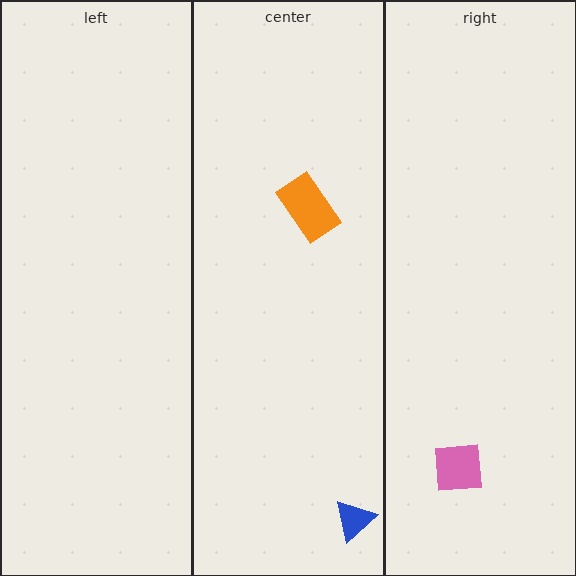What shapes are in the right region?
The pink square.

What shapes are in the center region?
The blue triangle, the orange rectangle.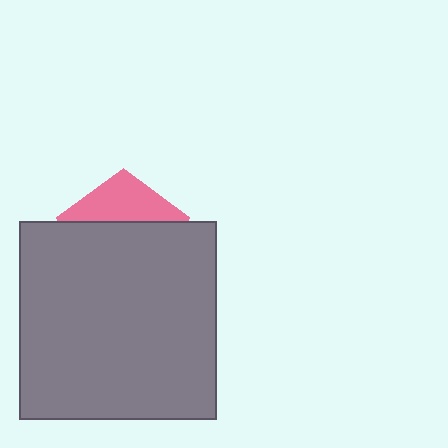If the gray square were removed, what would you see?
You would see the complete pink pentagon.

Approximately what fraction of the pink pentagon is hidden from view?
Roughly 67% of the pink pentagon is hidden behind the gray square.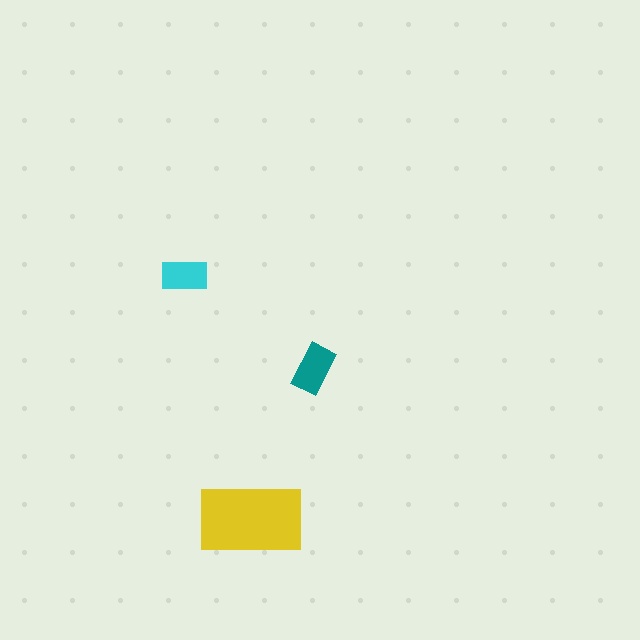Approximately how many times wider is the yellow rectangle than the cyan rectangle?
About 2.5 times wider.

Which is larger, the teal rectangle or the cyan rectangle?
The teal one.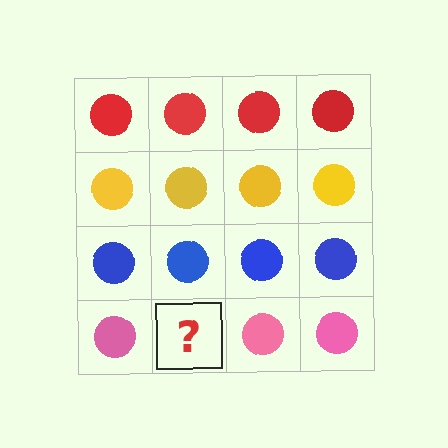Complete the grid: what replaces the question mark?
The question mark should be replaced with a pink circle.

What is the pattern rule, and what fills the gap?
The rule is that each row has a consistent color. The gap should be filled with a pink circle.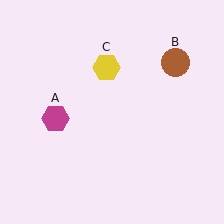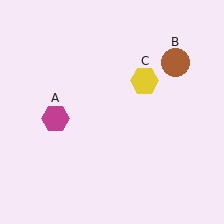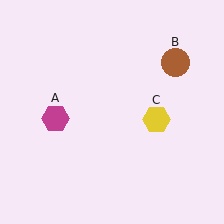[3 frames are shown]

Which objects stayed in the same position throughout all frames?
Magenta hexagon (object A) and brown circle (object B) remained stationary.